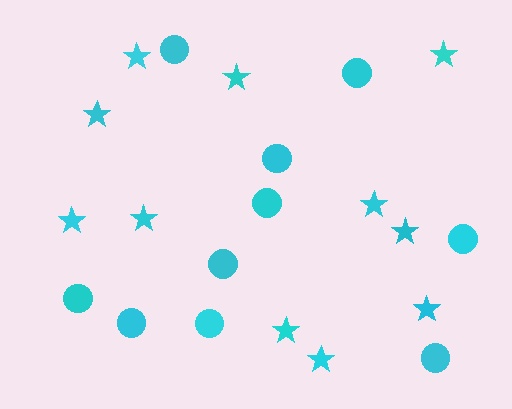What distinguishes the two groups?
There are 2 groups: one group of circles (10) and one group of stars (11).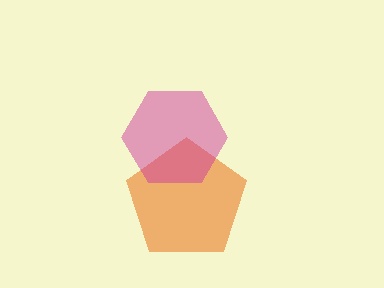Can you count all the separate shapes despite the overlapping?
Yes, there are 2 separate shapes.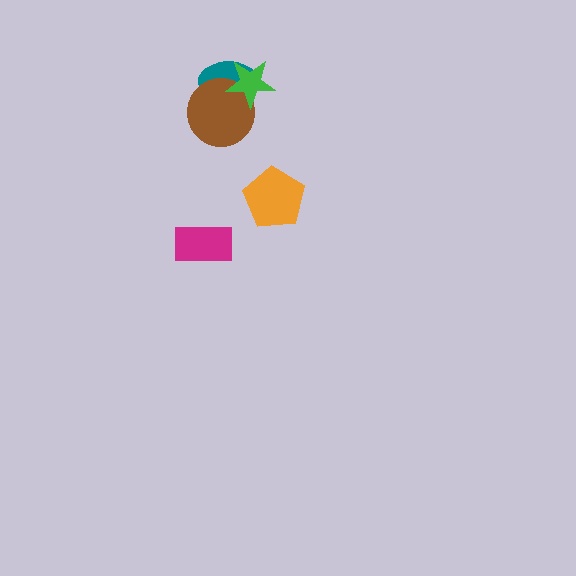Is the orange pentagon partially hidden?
No, no other shape covers it.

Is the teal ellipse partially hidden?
Yes, it is partially covered by another shape.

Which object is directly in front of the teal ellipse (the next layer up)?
The brown circle is directly in front of the teal ellipse.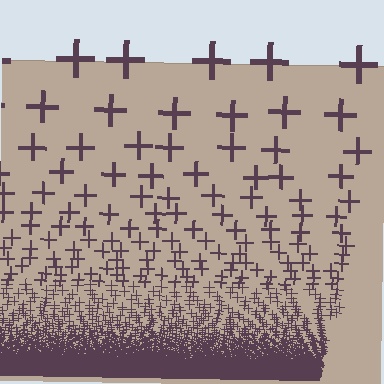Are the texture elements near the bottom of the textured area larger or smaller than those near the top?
Smaller. The gradient is inverted — elements near the bottom are smaller and denser.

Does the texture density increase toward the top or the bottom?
Density increases toward the bottom.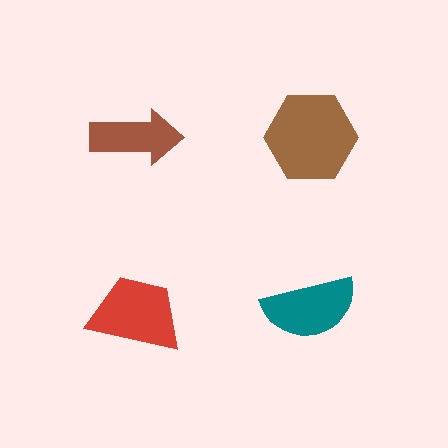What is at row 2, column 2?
A teal semicircle.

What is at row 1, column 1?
A brown arrow.